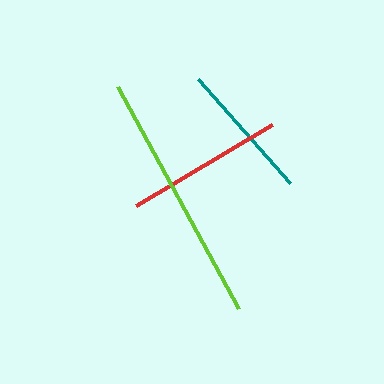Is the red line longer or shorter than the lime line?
The lime line is longer than the red line.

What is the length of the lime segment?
The lime segment is approximately 253 pixels long.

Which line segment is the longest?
The lime line is the longest at approximately 253 pixels.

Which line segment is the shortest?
The teal line is the shortest at approximately 139 pixels.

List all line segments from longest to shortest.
From longest to shortest: lime, red, teal.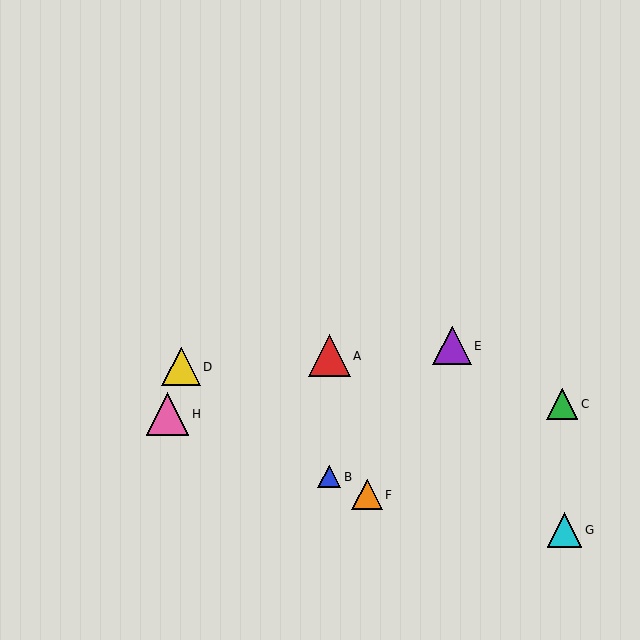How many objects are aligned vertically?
2 objects (A, B) are aligned vertically.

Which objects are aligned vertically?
Objects A, B are aligned vertically.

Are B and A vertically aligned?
Yes, both are at x≈329.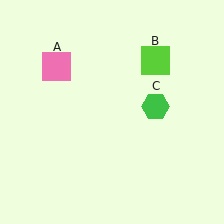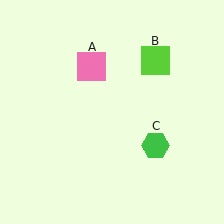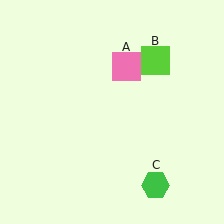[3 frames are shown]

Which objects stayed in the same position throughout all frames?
Lime square (object B) remained stationary.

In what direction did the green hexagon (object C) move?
The green hexagon (object C) moved down.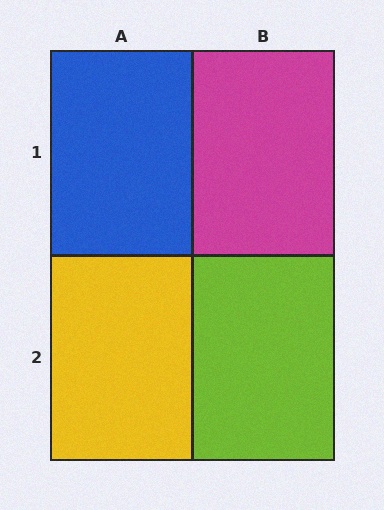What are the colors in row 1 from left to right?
Blue, magenta.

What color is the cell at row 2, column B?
Lime.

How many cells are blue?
1 cell is blue.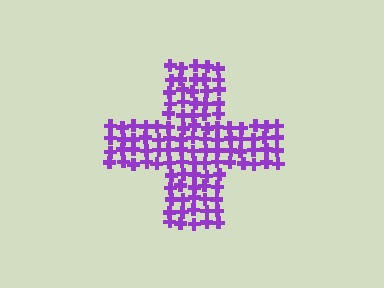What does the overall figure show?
The overall figure shows a cross.